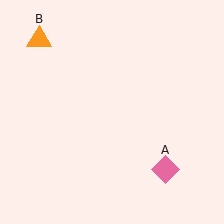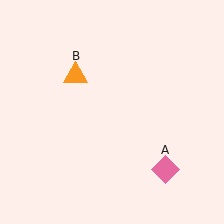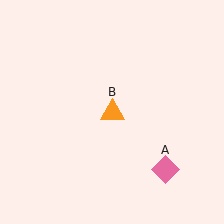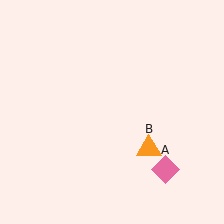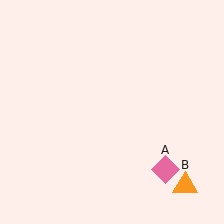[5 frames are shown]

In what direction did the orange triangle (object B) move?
The orange triangle (object B) moved down and to the right.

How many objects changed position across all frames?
1 object changed position: orange triangle (object B).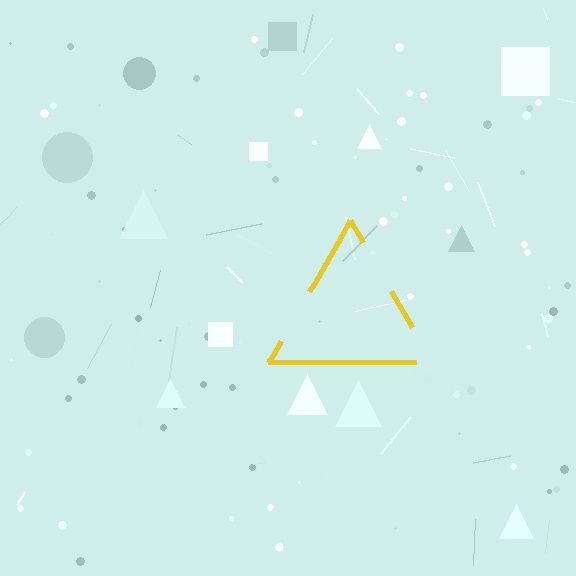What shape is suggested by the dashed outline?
The dashed outline suggests a triangle.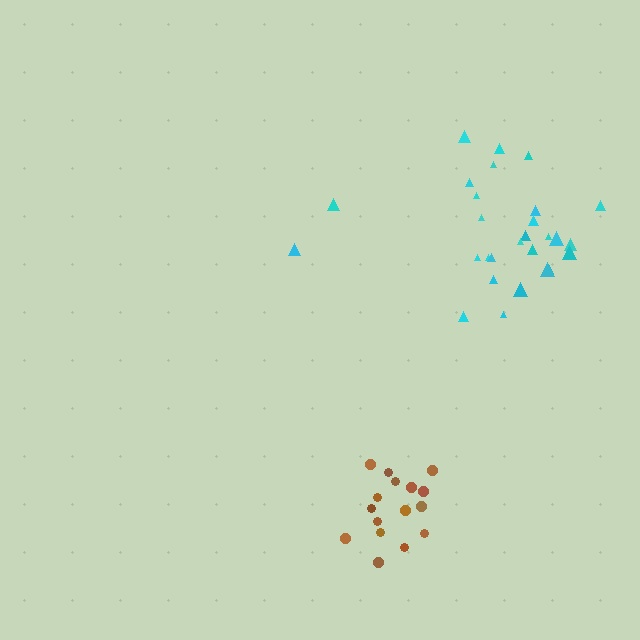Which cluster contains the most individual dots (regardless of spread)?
Cyan (28).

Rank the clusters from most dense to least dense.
brown, cyan.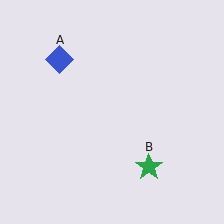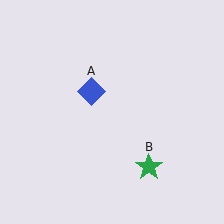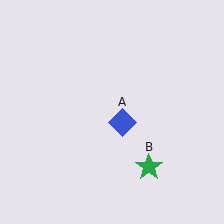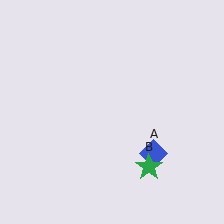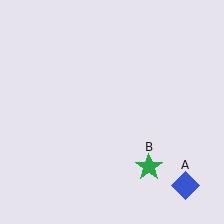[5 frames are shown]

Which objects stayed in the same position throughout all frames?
Green star (object B) remained stationary.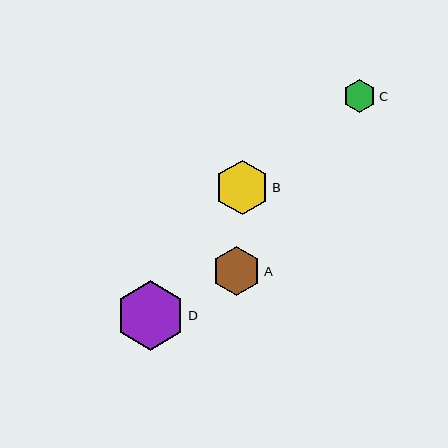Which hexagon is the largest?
Hexagon D is the largest with a size of approximately 69 pixels.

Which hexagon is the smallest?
Hexagon C is the smallest with a size of approximately 33 pixels.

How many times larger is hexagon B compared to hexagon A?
Hexagon B is approximately 1.1 times the size of hexagon A.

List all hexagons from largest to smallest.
From largest to smallest: D, B, A, C.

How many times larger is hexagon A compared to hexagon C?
Hexagon A is approximately 1.5 times the size of hexagon C.